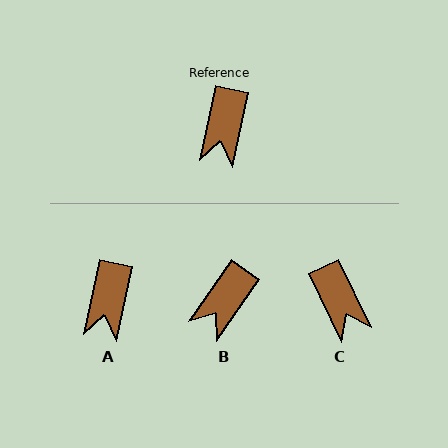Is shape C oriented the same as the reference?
No, it is off by about 38 degrees.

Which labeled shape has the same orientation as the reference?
A.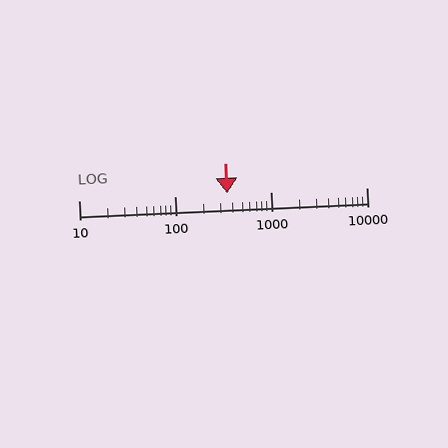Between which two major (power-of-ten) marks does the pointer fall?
The pointer is between 100 and 1000.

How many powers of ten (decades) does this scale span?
The scale spans 3 decades, from 10 to 10000.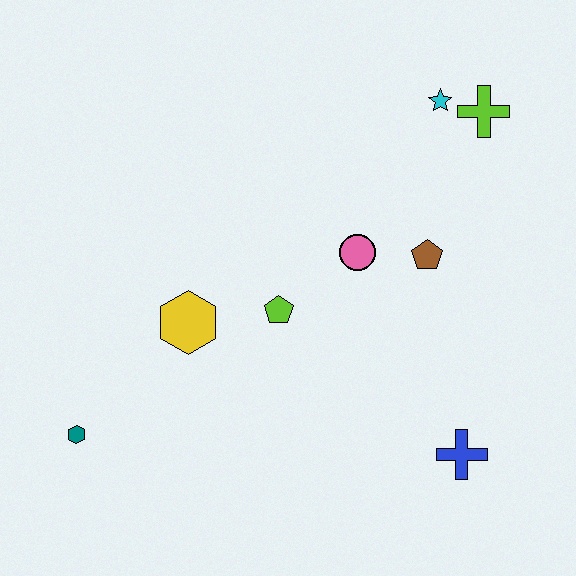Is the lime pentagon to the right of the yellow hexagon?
Yes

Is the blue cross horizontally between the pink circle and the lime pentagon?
No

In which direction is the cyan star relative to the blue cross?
The cyan star is above the blue cross.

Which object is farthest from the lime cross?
The teal hexagon is farthest from the lime cross.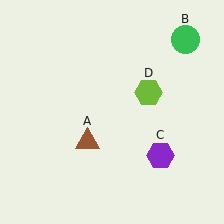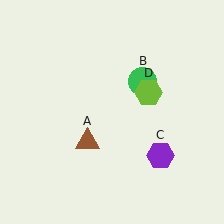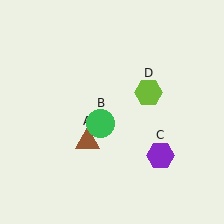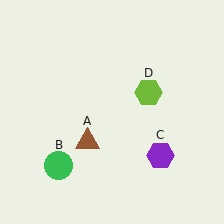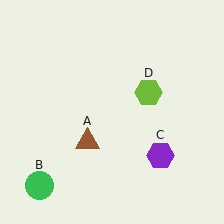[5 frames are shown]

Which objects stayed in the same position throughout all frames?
Brown triangle (object A) and purple hexagon (object C) and lime hexagon (object D) remained stationary.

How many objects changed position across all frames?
1 object changed position: green circle (object B).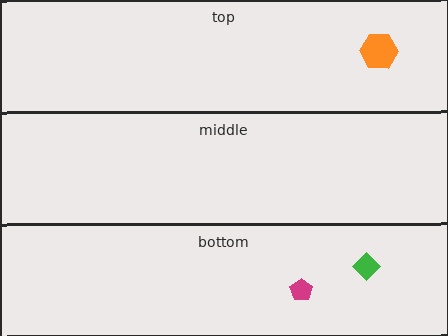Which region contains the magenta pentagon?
The bottom region.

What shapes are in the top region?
The orange hexagon.